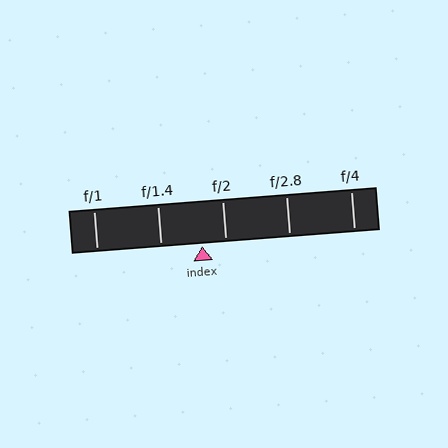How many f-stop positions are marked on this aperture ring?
There are 5 f-stop positions marked.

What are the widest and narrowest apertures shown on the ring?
The widest aperture shown is f/1 and the narrowest is f/4.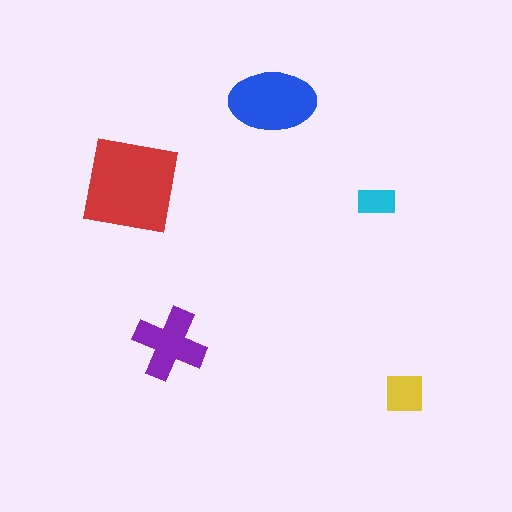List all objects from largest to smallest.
The red square, the blue ellipse, the purple cross, the yellow square, the cyan rectangle.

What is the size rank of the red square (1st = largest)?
1st.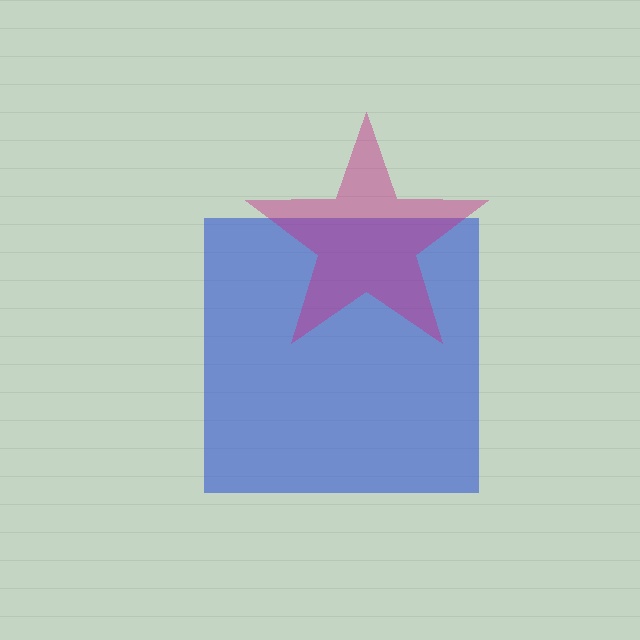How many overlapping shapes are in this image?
There are 2 overlapping shapes in the image.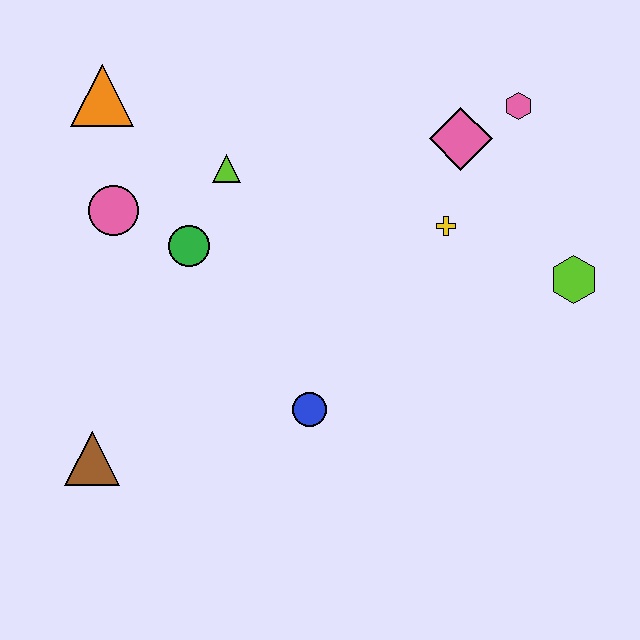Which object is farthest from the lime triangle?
The lime hexagon is farthest from the lime triangle.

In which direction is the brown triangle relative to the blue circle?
The brown triangle is to the left of the blue circle.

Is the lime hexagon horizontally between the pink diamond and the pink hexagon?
No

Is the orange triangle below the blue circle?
No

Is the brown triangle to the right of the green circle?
No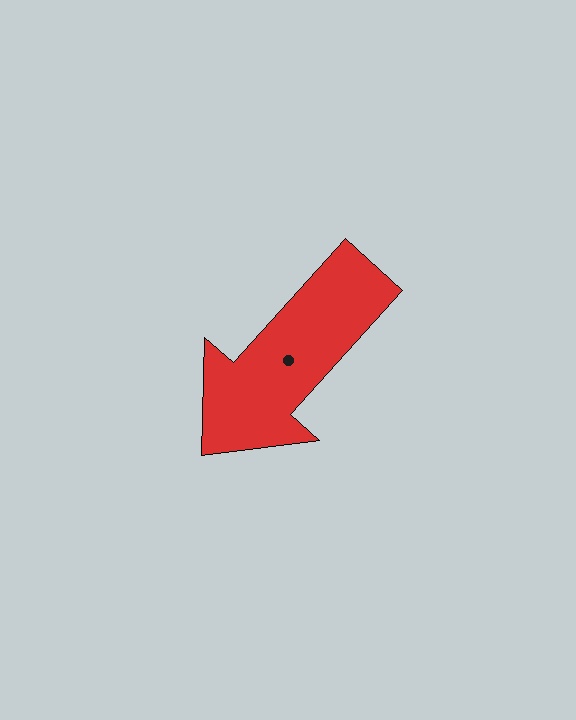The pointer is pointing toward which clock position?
Roughly 7 o'clock.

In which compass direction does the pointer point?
Southwest.